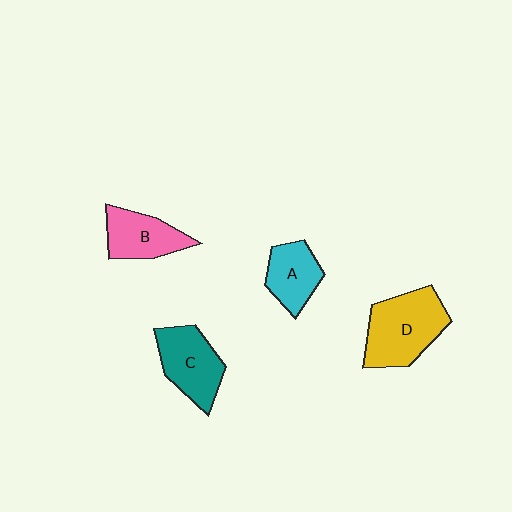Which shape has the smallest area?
Shape A (cyan).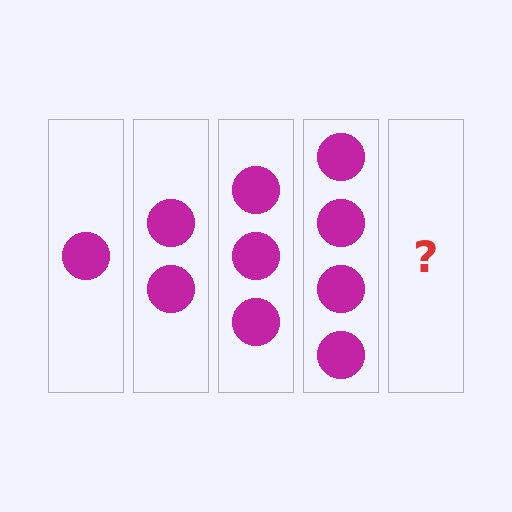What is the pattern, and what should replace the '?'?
The pattern is that each step adds one more circle. The '?' should be 5 circles.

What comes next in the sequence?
The next element should be 5 circles.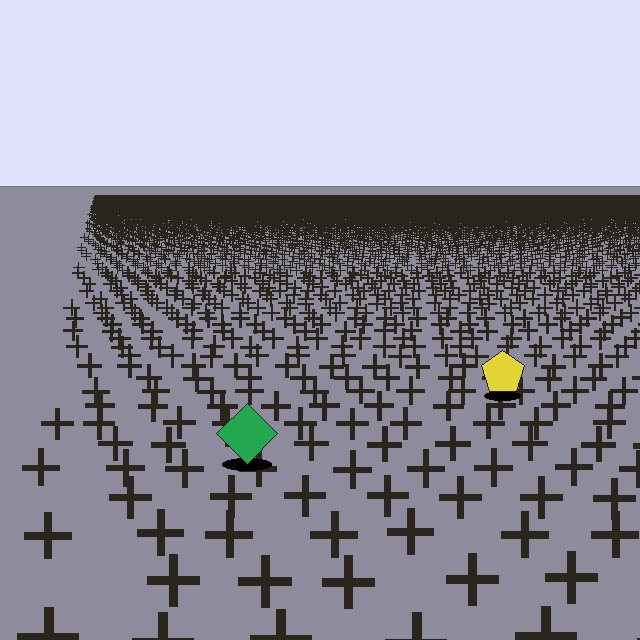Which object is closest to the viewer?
The green diamond is closest. The texture marks near it are larger and more spread out.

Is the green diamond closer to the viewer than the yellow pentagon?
Yes. The green diamond is closer — you can tell from the texture gradient: the ground texture is coarser near it.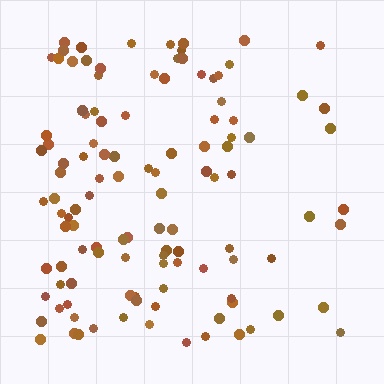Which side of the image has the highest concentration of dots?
The left.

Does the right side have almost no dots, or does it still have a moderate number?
Still a moderate number, just noticeably fewer than the left.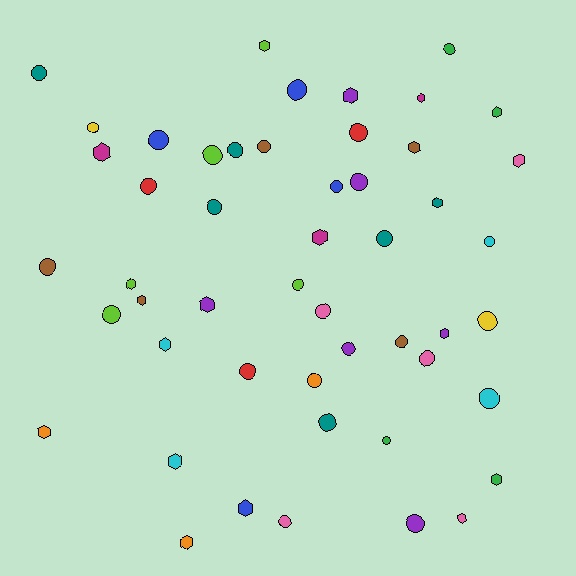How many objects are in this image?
There are 50 objects.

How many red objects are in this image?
There are 3 red objects.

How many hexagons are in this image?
There are 20 hexagons.